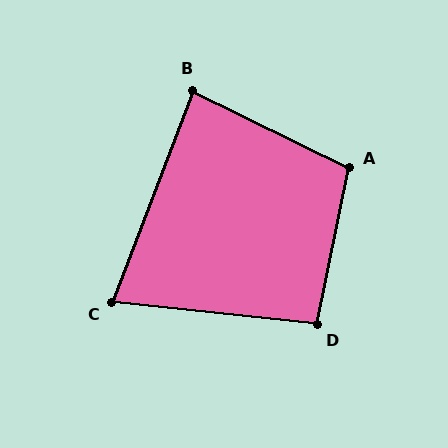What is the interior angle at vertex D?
Approximately 95 degrees (obtuse).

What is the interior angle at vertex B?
Approximately 85 degrees (acute).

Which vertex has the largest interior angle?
A, at approximately 105 degrees.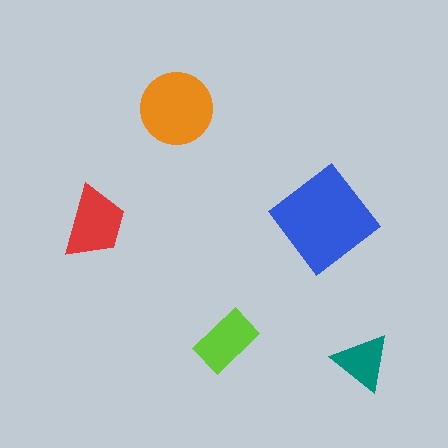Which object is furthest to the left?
The red trapezoid is leftmost.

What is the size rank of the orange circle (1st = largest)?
2nd.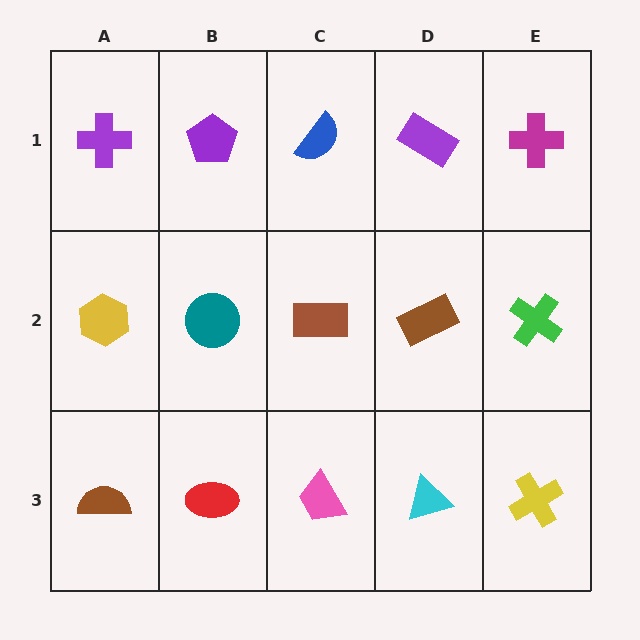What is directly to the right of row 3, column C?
A cyan triangle.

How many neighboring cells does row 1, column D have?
3.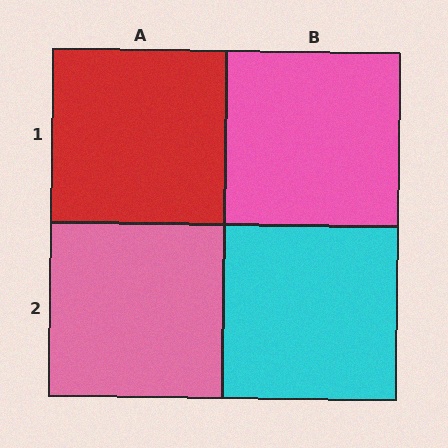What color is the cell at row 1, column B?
Pink.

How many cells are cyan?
1 cell is cyan.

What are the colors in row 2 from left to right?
Pink, cyan.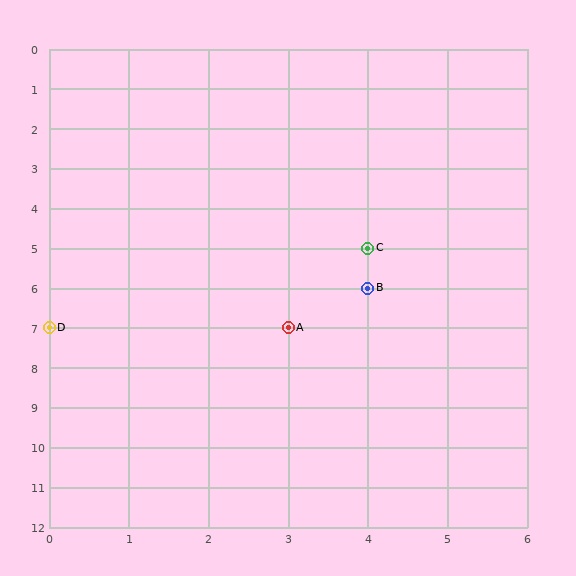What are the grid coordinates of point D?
Point D is at grid coordinates (0, 7).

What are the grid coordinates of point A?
Point A is at grid coordinates (3, 7).